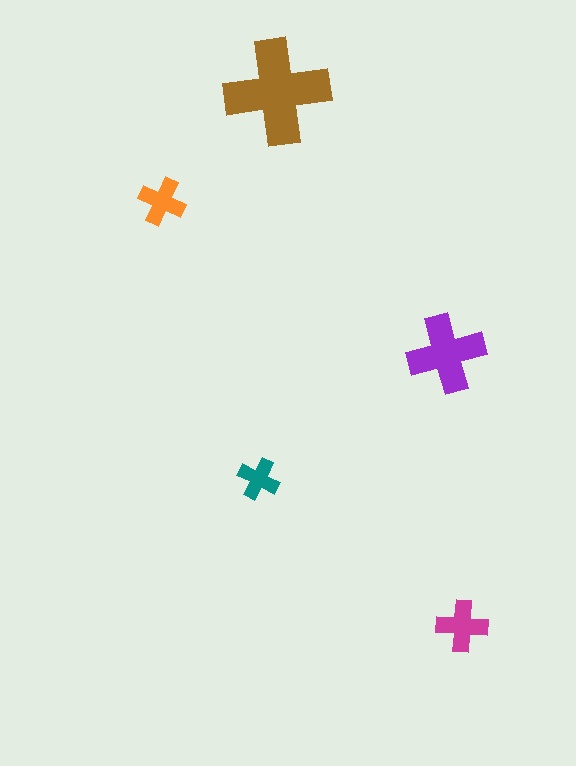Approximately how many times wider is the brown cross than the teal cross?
About 2.5 times wider.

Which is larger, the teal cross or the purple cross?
The purple one.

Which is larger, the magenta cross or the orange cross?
The magenta one.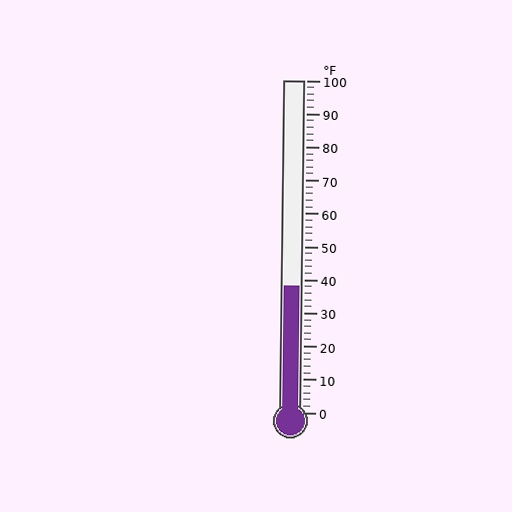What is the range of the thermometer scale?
The thermometer scale ranges from 0°F to 100°F.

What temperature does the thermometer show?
The thermometer shows approximately 38°F.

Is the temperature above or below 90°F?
The temperature is below 90°F.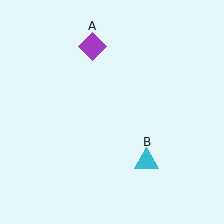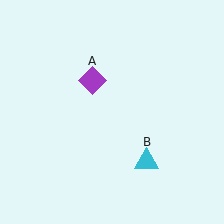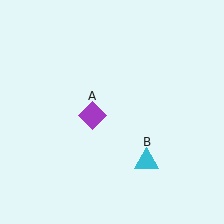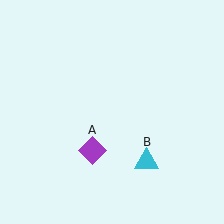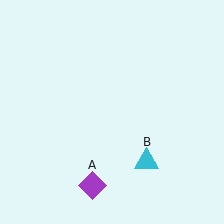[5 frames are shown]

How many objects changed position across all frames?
1 object changed position: purple diamond (object A).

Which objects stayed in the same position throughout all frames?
Cyan triangle (object B) remained stationary.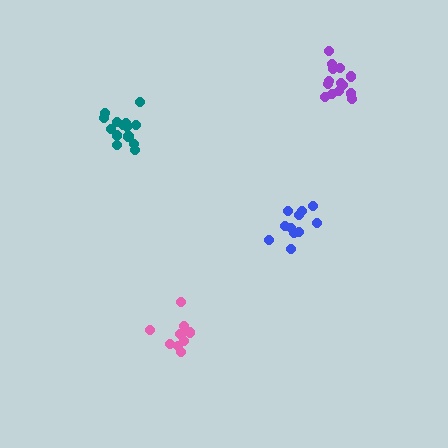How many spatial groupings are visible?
There are 4 spatial groupings.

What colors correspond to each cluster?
The clusters are colored: teal, blue, pink, purple.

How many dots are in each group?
Group 1: 14 dots, Group 2: 12 dots, Group 3: 10 dots, Group 4: 14 dots (50 total).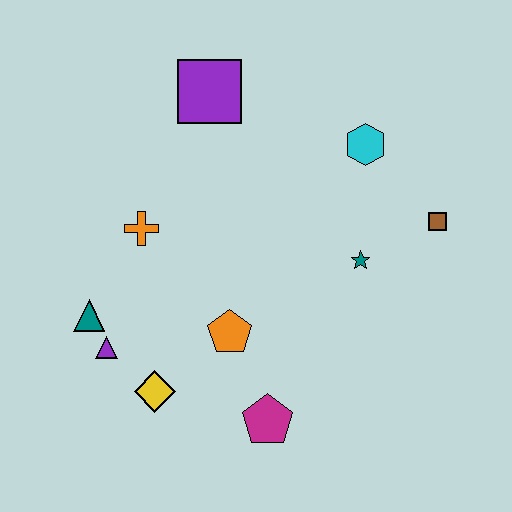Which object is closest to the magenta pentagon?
The orange pentagon is closest to the magenta pentagon.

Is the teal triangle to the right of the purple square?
No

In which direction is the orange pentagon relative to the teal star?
The orange pentagon is to the left of the teal star.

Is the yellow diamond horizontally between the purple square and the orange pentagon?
No